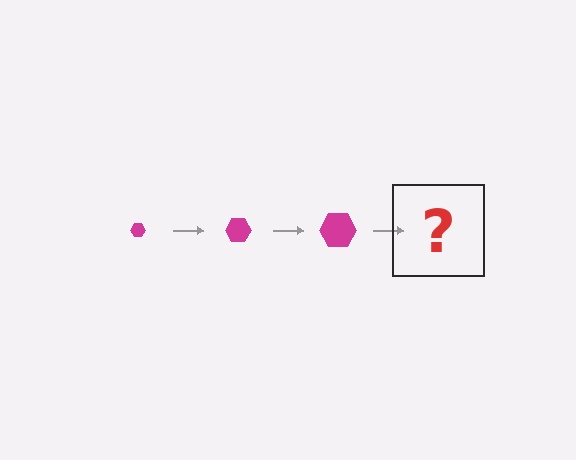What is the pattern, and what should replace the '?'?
The pattern is that the hexagon gets progressively larger each step. The '?' should be a magenta hexagon, larger than the previous one.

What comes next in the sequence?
The next element should be a magenta hexagon, larger than the previous one.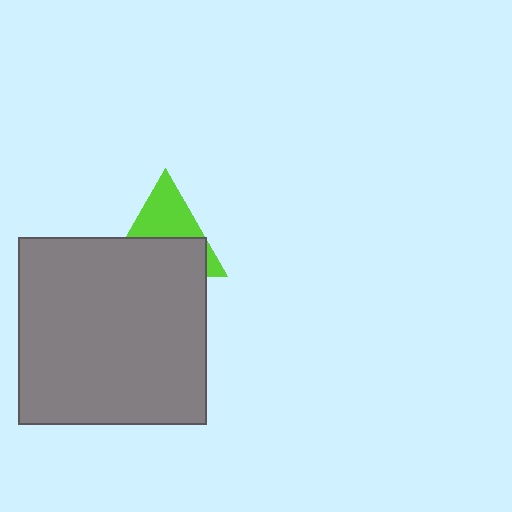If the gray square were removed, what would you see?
You would see the complete lime triangle.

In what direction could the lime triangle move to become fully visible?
The lime triangle could move up. That would shift it out from behind the gray square entirely.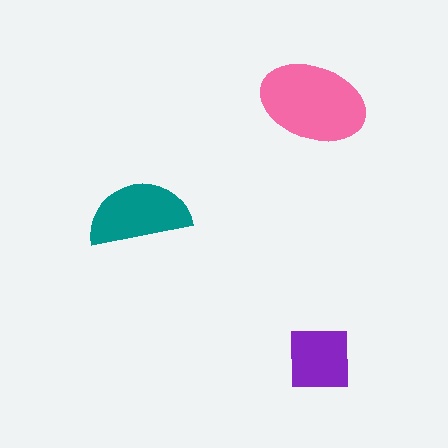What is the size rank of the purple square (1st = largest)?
3rd.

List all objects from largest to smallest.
The pink ellipse, the teal semicircle, the purple square.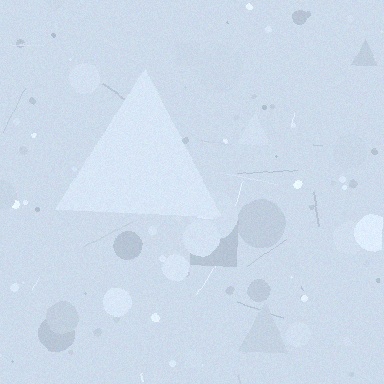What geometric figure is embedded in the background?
A triangle is embedded in the background.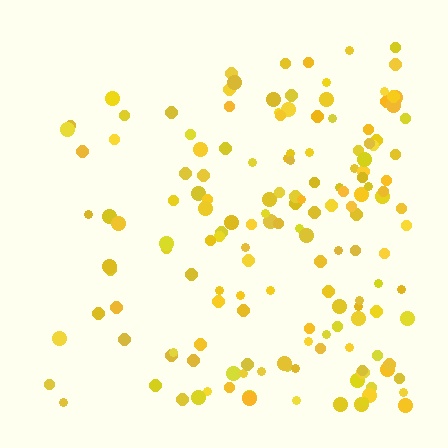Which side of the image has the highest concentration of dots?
The right.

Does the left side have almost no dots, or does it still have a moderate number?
Still a moderate number, just noticeably fewer than the right.